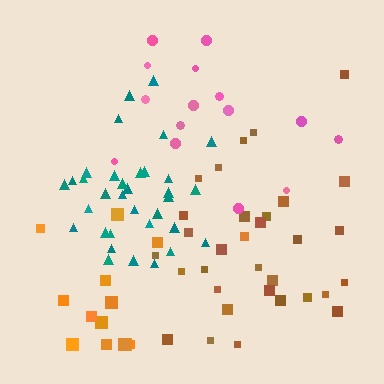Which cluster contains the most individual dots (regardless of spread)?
Teal (34).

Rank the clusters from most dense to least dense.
teal, brown, pink, orange.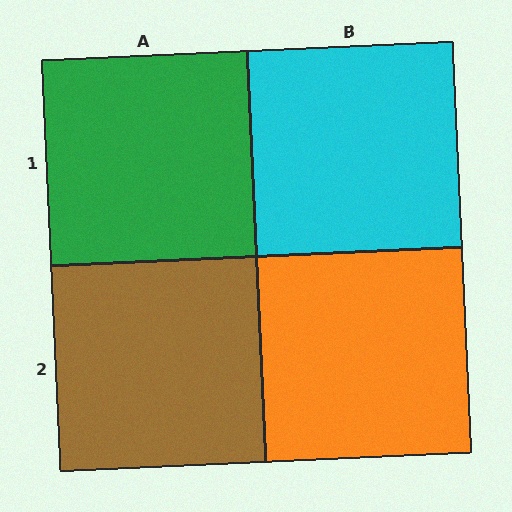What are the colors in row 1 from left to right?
Green, cyan.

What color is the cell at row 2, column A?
Brown.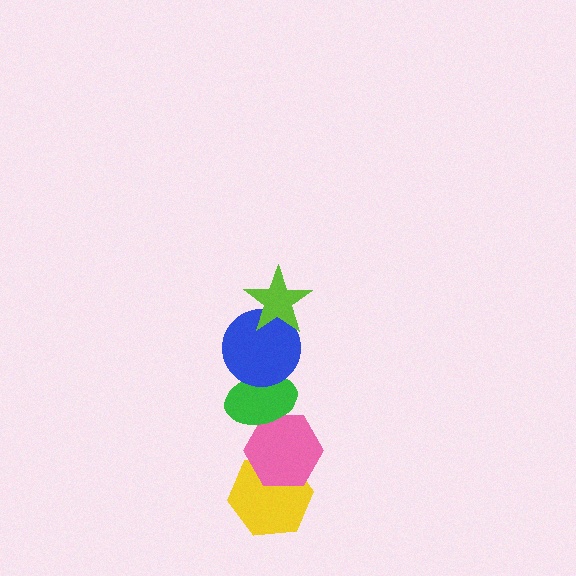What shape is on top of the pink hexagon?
The green ellipse is on top of the pink hexagon.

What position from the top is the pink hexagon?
The pink hexagon is 4th from the top.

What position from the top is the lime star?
The lime star is 1st from the top.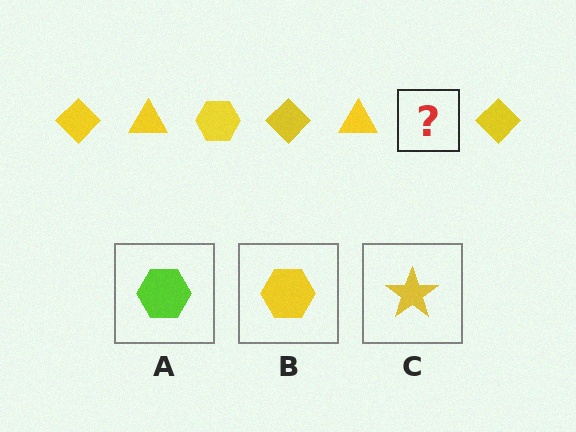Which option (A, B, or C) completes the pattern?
B.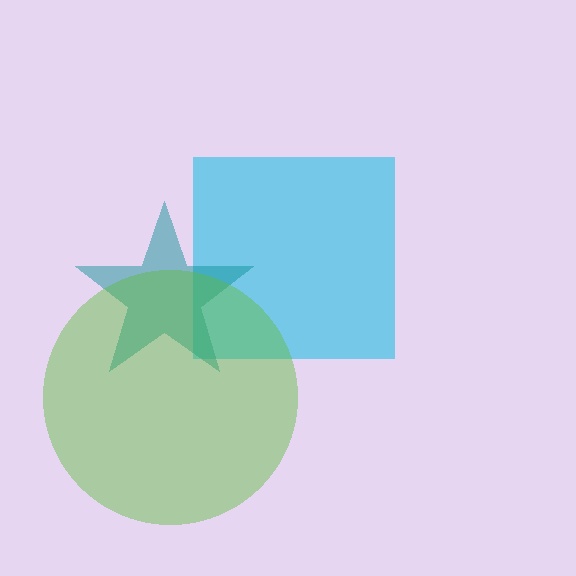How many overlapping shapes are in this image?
There are 3 overlapping shapes in the image.